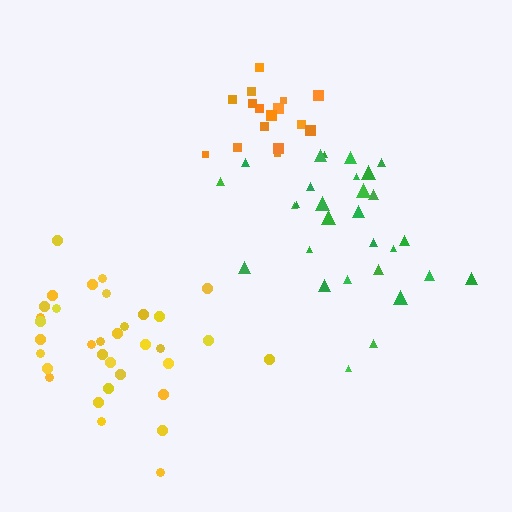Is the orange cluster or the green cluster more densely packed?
Orange.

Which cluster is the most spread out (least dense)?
Yellow.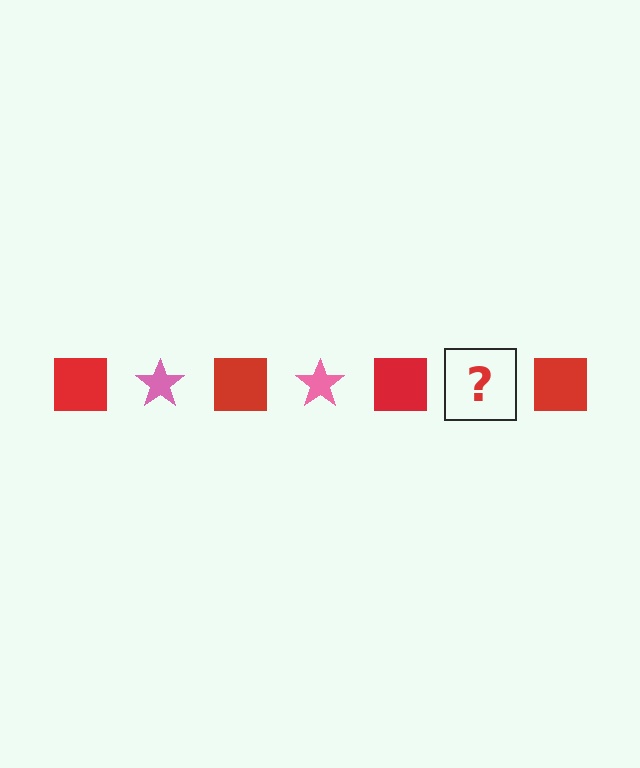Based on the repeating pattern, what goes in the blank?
The blank should be a pink star.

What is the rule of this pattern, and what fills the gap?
The rule is that the pattern alternates between red square and pink star. The gap should be filled with a pink star.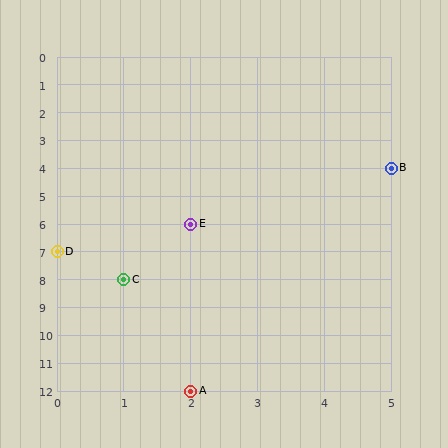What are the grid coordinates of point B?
Point B is at grid coordinates (5, 4).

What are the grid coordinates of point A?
Point A is at grid coordinates (2, 12).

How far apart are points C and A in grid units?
Points C and A are 1 column and 4 rows apart (about 4.1 grid units diagonally).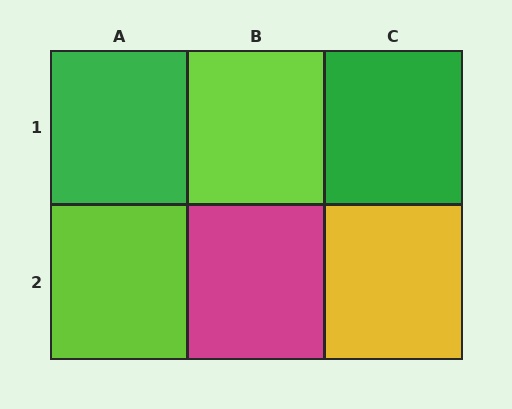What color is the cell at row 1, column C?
Green.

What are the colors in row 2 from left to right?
Lime, magenta, yellow.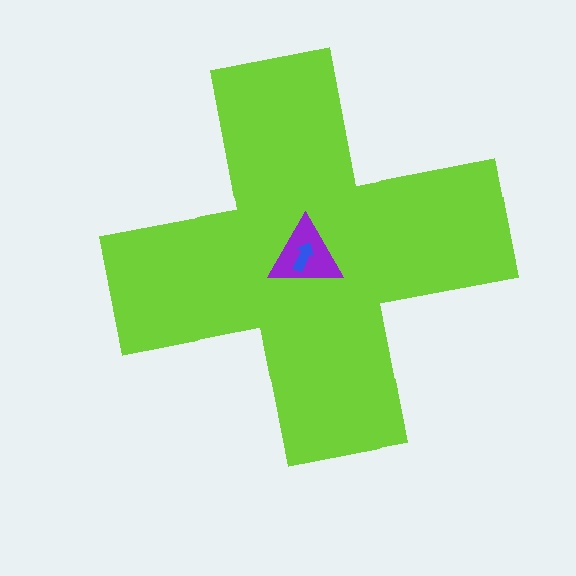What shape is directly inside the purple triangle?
The blue arrow.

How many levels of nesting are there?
3.